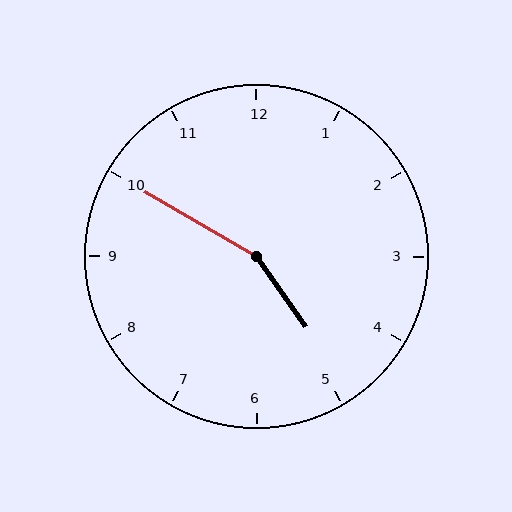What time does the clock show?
4:50.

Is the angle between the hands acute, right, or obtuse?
It is obtuse.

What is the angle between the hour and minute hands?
Approximately 155 degrees.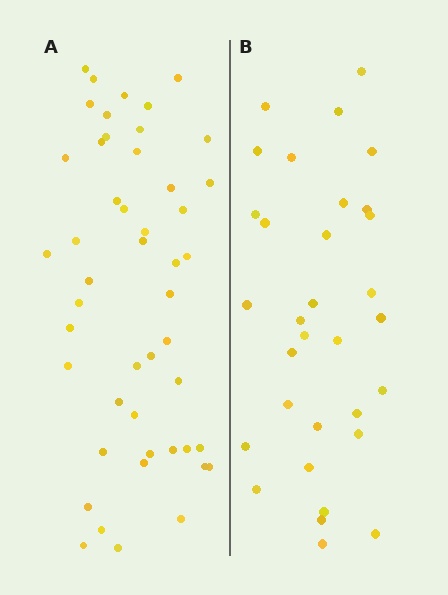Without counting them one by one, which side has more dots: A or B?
Region A (the left region) has more dots.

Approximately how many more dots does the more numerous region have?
Region A has approximately 15 more dots than region B.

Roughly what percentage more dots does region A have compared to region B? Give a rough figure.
About 50% more.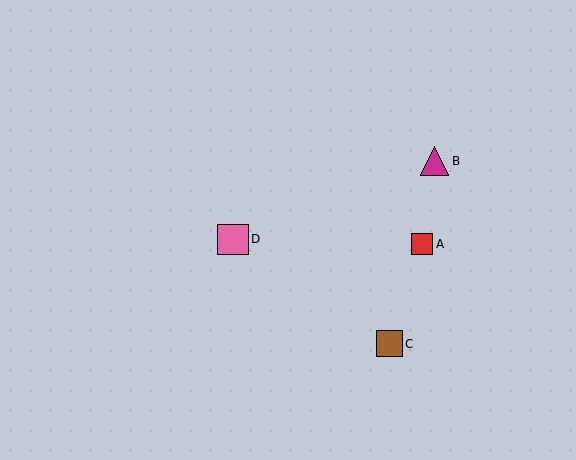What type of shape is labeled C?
Shape C is a brown square.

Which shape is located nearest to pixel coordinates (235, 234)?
The pink square (labeled D) at (233, 239) is nearest to that location.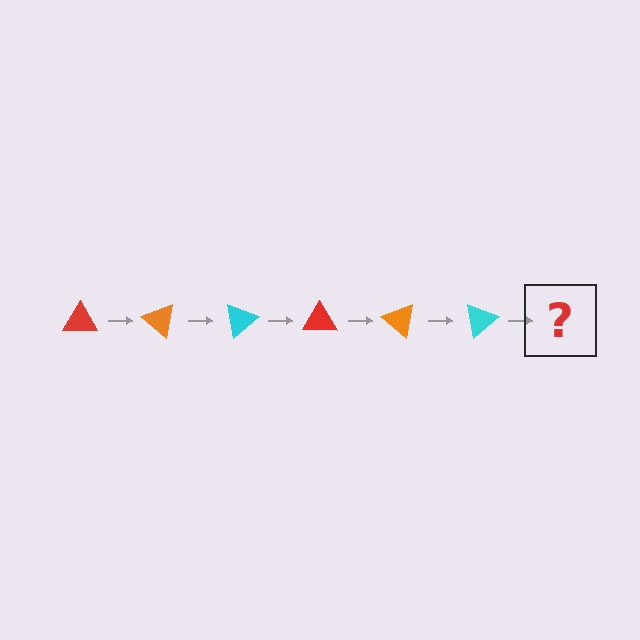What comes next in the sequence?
The next element should be a red triangle, rotated 240 degrees from the start.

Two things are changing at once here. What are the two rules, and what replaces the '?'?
The two rules are that it rotates 40 degrees each step and the color cycles through red, orange, and cyan. The '?' should be a red triangle, rotated 240 degrees from the start.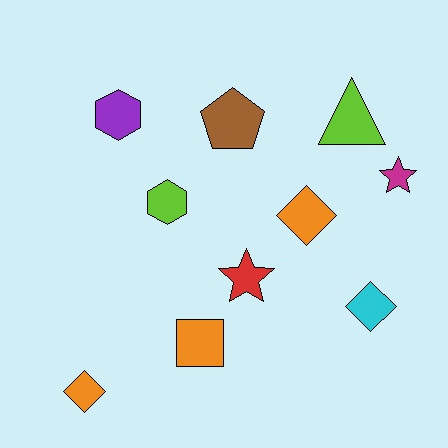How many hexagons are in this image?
There are 2 hexagons.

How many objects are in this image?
There are 10 objects.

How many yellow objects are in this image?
There are no yellow objects.